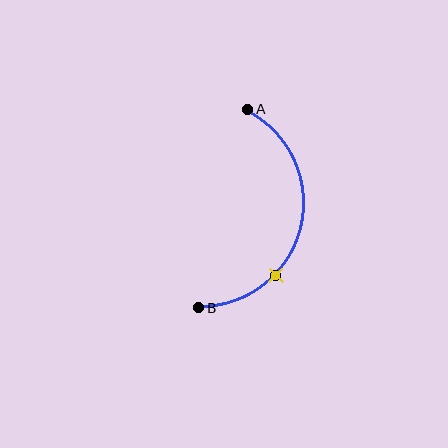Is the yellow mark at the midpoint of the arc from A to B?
No. The yellow mark lies on the arc but is closer to endpoint B. The arc midpoint would be at the point on the curve equidistant along the arc from both A and B.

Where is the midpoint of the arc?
The arc midpoint is the point on the curve farthest from the straight line joining A and B. It sits to the right of that line.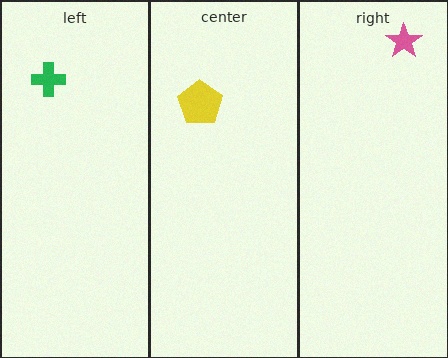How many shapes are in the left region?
1.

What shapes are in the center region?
The yellow pentagon.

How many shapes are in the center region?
1.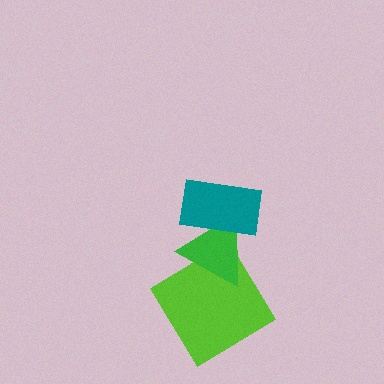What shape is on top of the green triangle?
The teal rectangle is on top of the green triangle.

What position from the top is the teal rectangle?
The teal rectangle is 1st from the top.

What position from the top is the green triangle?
The green triangle is 2nd from the top.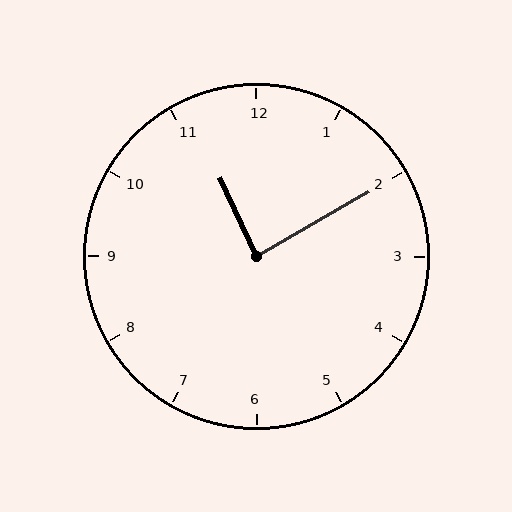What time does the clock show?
11:10.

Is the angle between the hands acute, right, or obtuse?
It is right.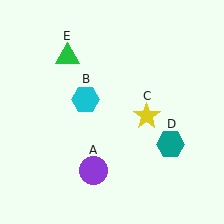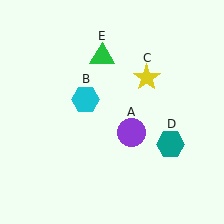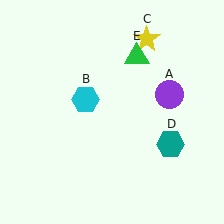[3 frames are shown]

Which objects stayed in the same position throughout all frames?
Cyan hexagon (object B) and teal hexagon (object D) remained stationary.